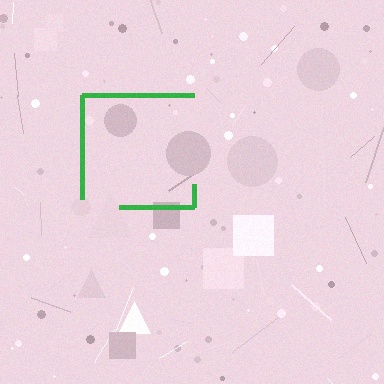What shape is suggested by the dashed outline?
The dashed outline suggests a square.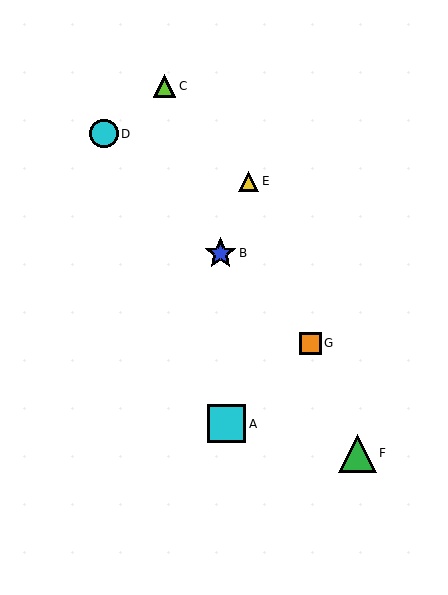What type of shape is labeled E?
Shape E is a yellow triangle.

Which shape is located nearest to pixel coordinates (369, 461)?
The green triangle (labeled F) at (357, 453) is nearest to that location.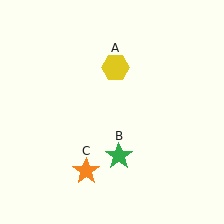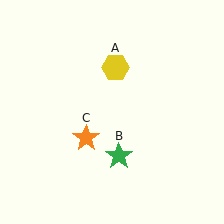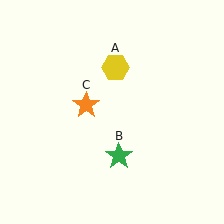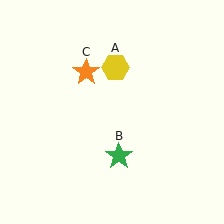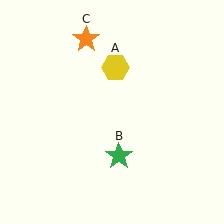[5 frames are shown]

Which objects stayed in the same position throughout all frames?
Yellow hexagon (object A) and green star (object B) remained stationary.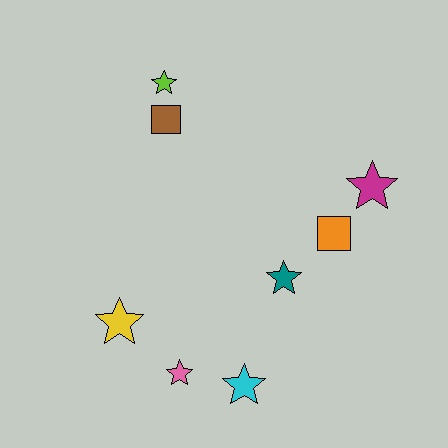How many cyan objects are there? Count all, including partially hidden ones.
There is 1 cyan object.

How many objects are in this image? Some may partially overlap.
There are 8 objects.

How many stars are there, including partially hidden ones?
There are 6 stars.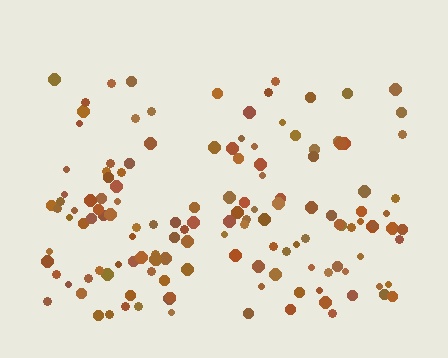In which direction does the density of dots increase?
From top to bottom, with the bottom side densest.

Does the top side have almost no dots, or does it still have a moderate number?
Still a moderate number, just noticeably fewer than the bottom.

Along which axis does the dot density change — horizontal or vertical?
Vertical.